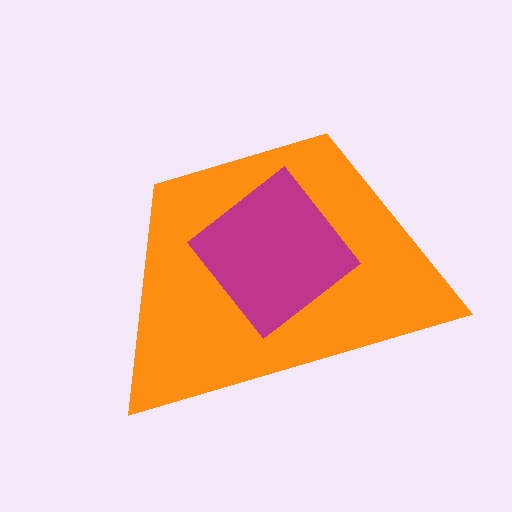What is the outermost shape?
The orange trapezoid.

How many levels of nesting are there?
2.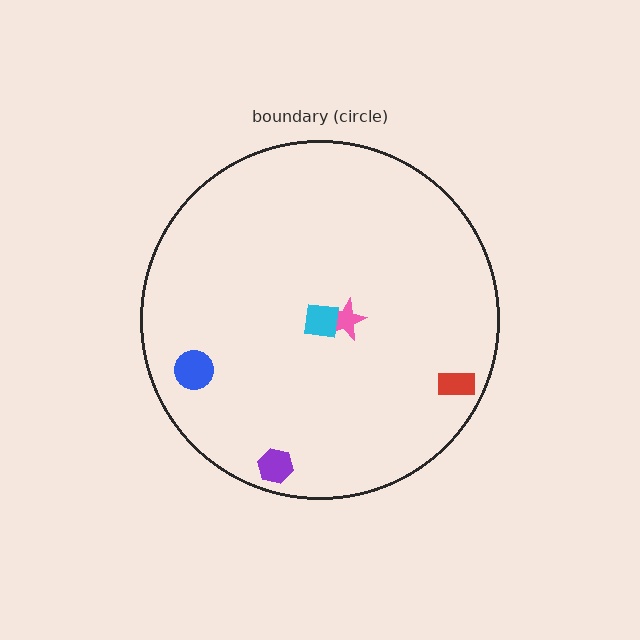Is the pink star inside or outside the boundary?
Inside.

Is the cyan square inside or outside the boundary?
Inside.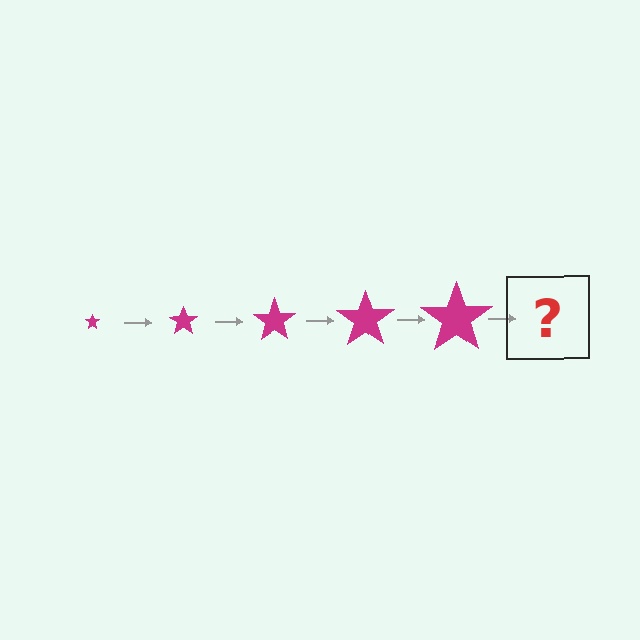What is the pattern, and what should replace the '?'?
The pattern is that the star gets progressively larger each step. The '?' should be a magenta star, larger than the previous one.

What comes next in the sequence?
The next element should be a magenta star, larger than the previous one.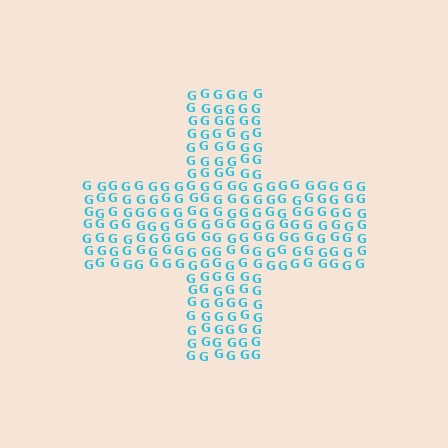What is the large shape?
The large shape is a cross.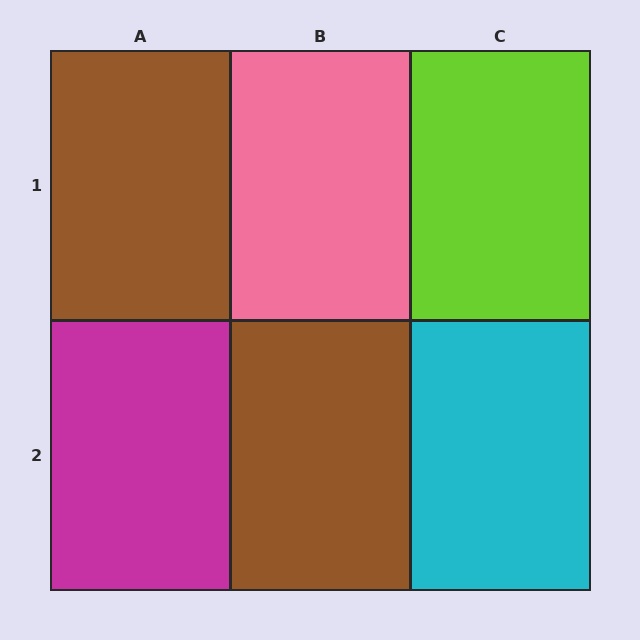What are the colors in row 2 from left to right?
Magenta, brown, cyan.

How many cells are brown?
2 cells are brown.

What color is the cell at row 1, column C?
Lime.